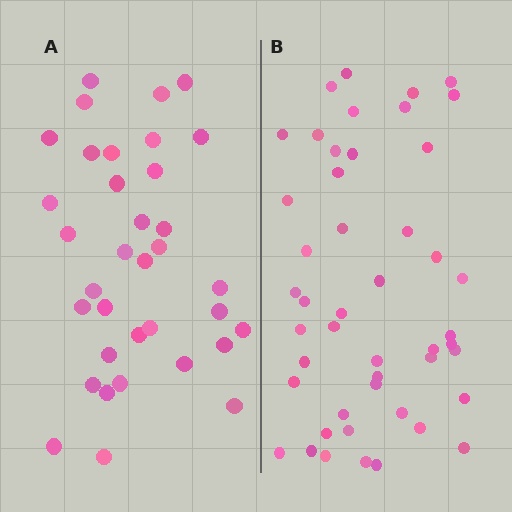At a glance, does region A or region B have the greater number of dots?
Region B (the right region) has more dots.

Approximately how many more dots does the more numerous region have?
Region B has roughly 12 or so more dots than region A.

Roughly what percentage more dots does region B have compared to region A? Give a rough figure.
About 35% more.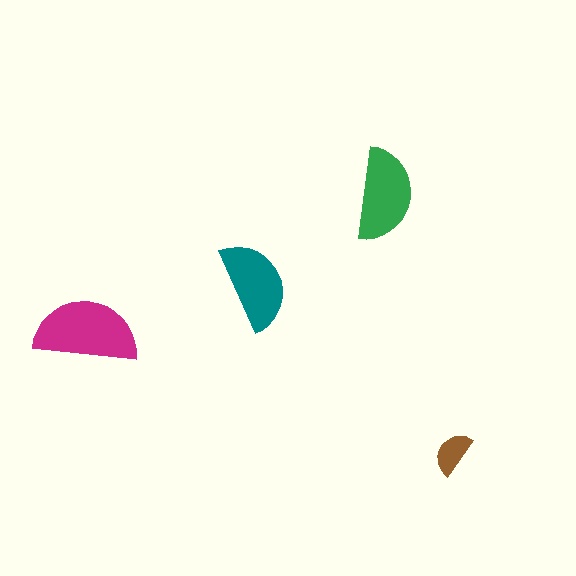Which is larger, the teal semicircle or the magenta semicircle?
The magenta one.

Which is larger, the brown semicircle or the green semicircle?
The green one.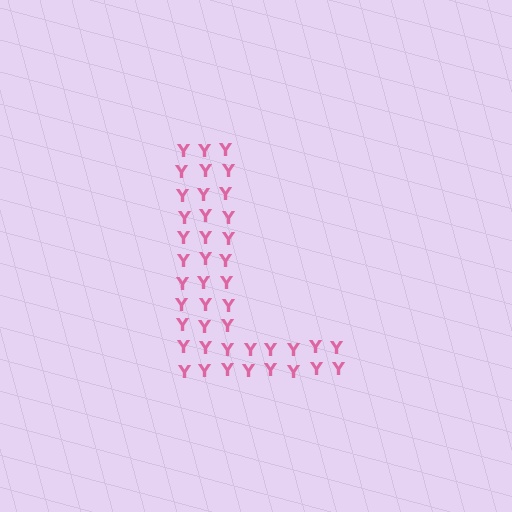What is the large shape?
The large shape is the letter L.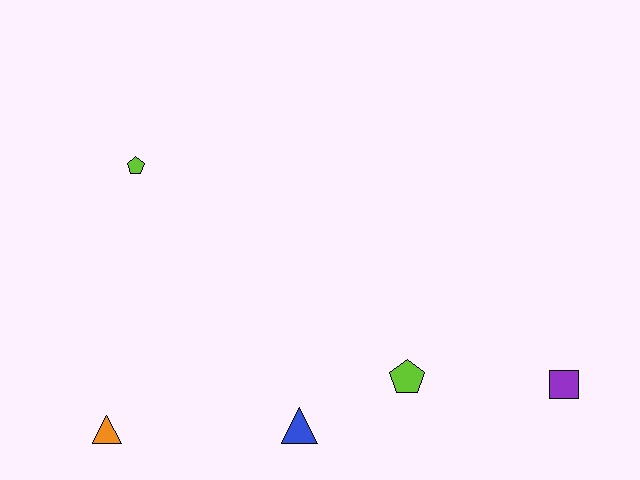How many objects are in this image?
There are 5 objects.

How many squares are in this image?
There is 1 square.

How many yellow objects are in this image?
There are no yellow objects.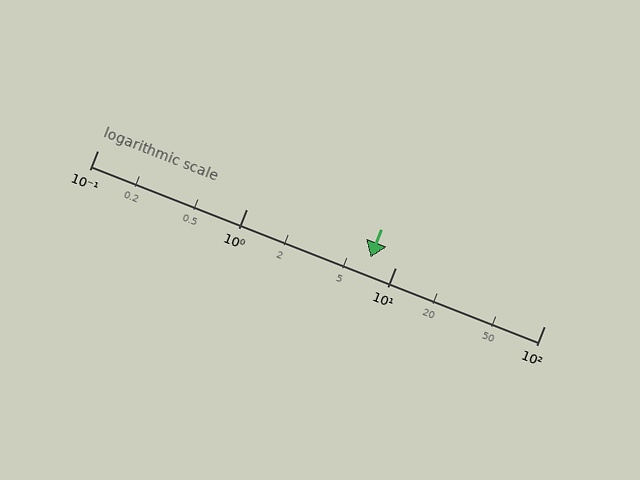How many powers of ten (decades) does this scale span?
The scale spans 3 decades, from 0.1 to 100.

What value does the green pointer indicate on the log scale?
The pointer indicates approximately 6.8.